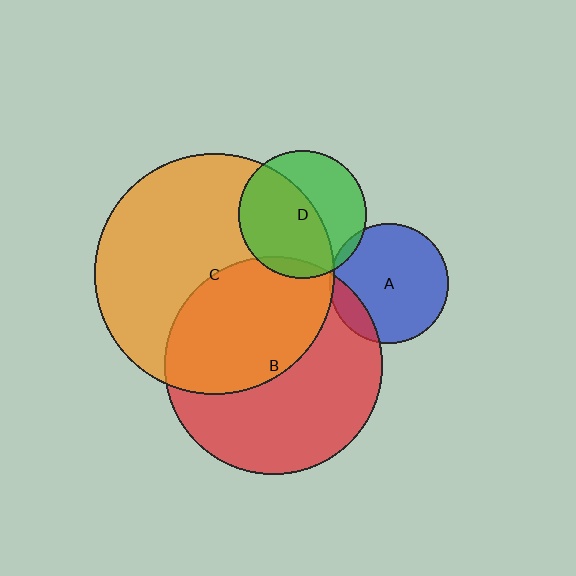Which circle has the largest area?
Circle C (orange).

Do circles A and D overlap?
Yes.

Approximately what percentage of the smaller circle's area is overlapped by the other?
Approximately 5%.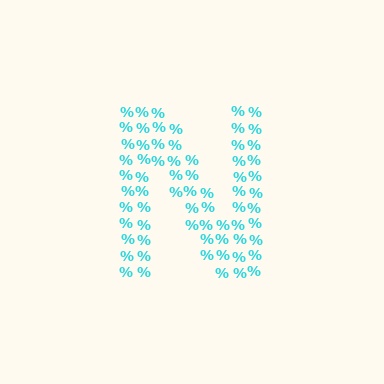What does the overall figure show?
The overall figure shows the letter N.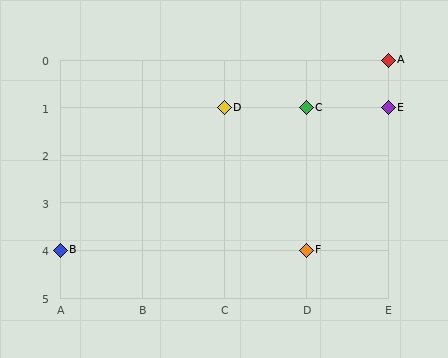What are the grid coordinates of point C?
Point C is at grid coordinates (D, 1).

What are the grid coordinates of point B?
Point B is at grid coordinates (A, 4).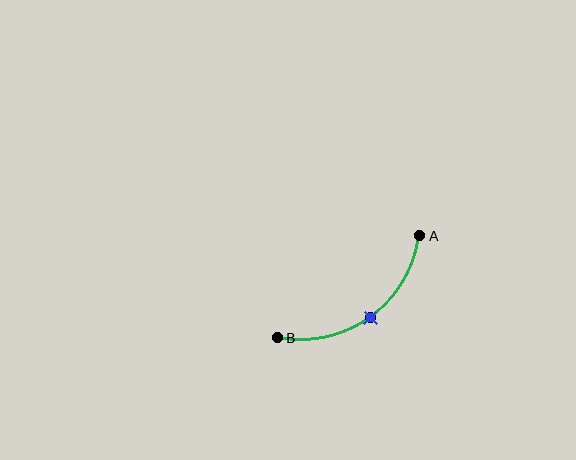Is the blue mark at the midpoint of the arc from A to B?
Yes. The blue mark lies on the arc at equal arc-length from both A and B — it is the arc midpoint.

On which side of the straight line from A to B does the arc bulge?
The arc bulges below and to the right of the straight line connecting A and B.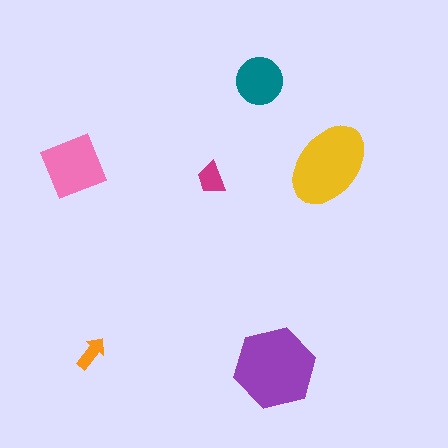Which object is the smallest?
The orange arrow.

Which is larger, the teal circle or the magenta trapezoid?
The teal circle.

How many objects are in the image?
There are 6 objects in the image.